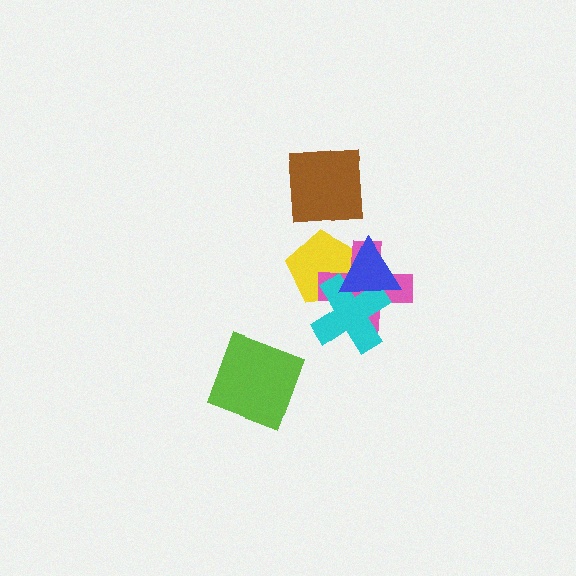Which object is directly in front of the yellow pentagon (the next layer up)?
The pink cross is directly in front of the yellow pentagon.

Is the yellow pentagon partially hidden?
Yes, it is partially covered by another shape.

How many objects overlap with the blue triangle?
3 objects overlap with the blue triangle.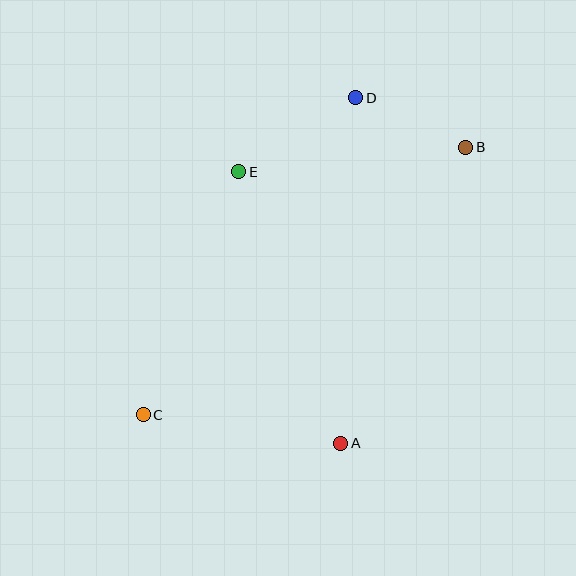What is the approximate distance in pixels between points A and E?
The distance between A and E is approximately 290 pixels.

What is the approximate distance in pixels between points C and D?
The distance between C and D is approximately 381 pixels.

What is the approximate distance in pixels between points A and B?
The distance between A and B is approximately 321 pixels.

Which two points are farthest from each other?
Points B and C are farthest from each other.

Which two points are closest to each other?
Points B and D are closest to each other.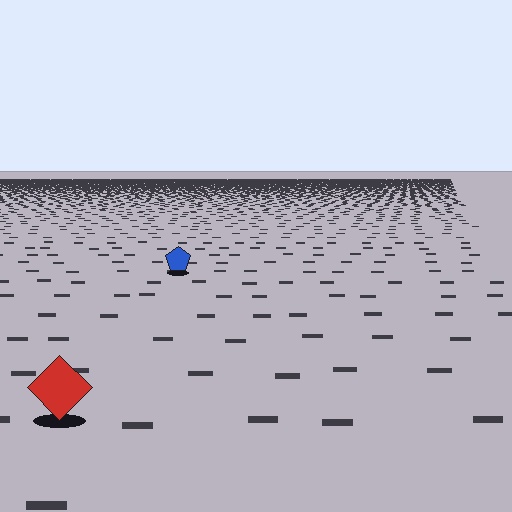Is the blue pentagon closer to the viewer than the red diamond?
No. The red diamond is closer — you can tell from the texture gradient: the ground texture is coarser near it.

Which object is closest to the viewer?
The red diamond is closest. The texture marks near it are larger and more spread out.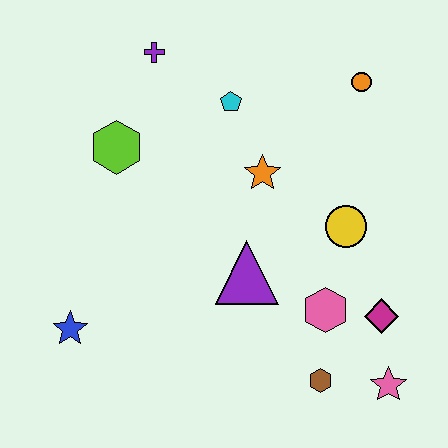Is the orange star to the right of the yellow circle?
No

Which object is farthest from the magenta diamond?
The purple cross is farthest from the magenta diamond.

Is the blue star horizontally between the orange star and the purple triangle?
No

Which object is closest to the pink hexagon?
The magenta diamond is closest to the pink hexagon.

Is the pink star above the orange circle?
No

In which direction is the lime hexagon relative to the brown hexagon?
The lime hexagon is above the brown hexagon.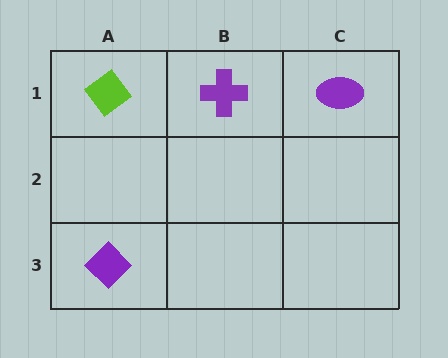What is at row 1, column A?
A lime diamond.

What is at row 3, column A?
A purple diamond.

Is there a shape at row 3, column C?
No, that cell is empty.